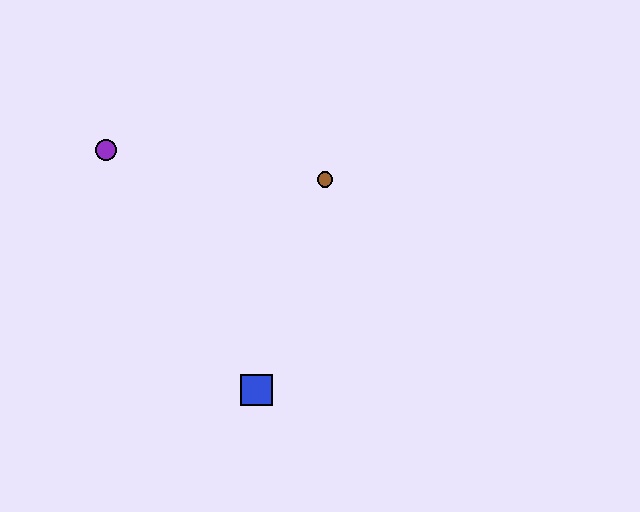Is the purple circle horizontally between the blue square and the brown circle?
No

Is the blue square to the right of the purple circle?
Yes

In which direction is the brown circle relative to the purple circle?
The brown circle is to the right of the purple circle.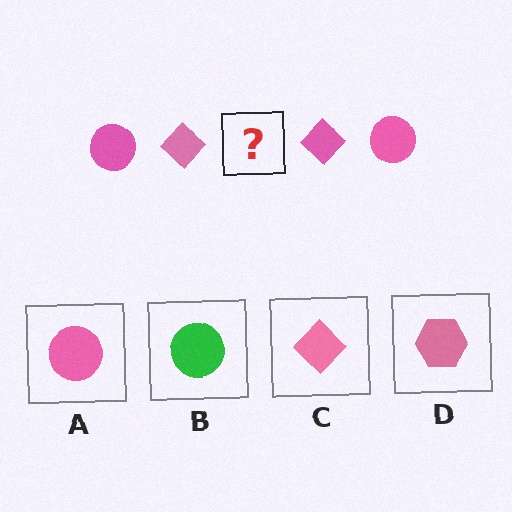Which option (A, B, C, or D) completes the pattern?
A.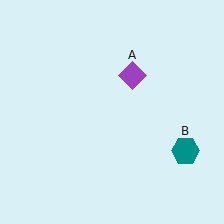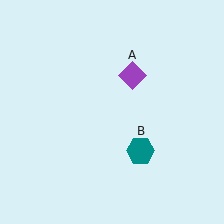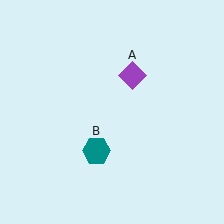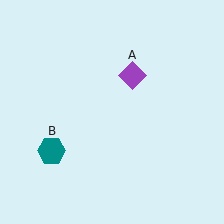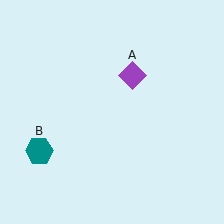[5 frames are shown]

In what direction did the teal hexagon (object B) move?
The teal hexagon (object B) moved left.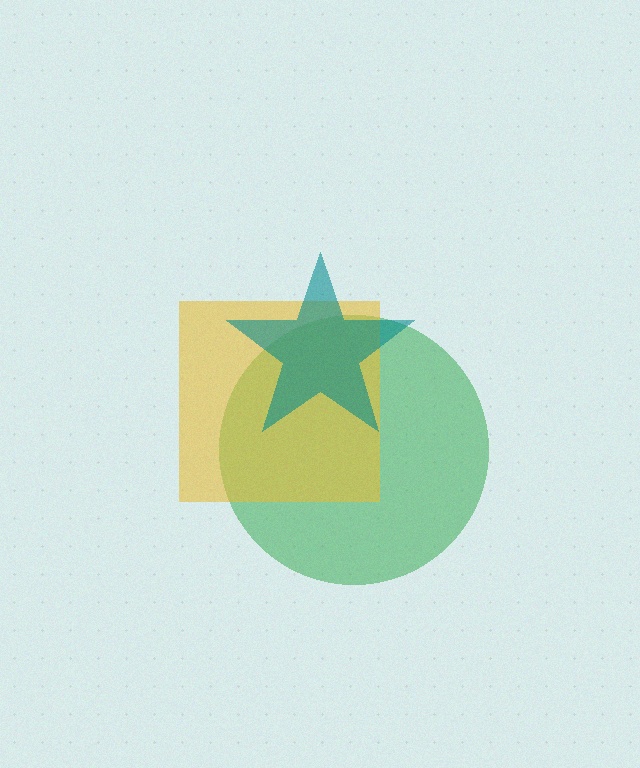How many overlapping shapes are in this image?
There are 3 overlapping shapes in the image.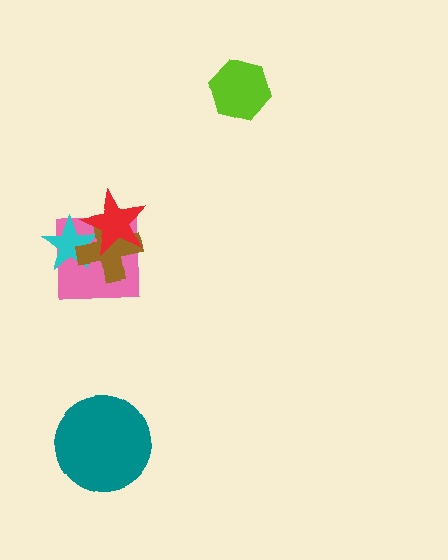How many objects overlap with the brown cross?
3 objects overlap with the brown cross.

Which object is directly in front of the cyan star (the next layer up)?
The brown cross is directly in front of the cyan star.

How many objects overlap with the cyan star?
3 objects overlap with the cyan star.